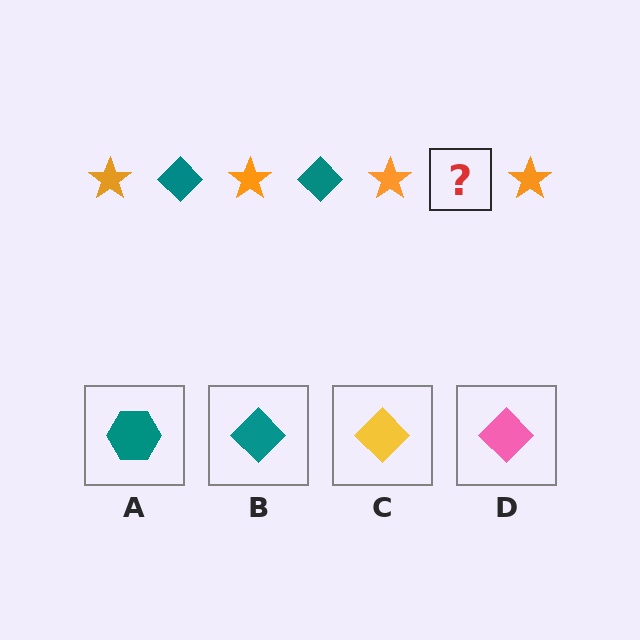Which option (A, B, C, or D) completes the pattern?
B.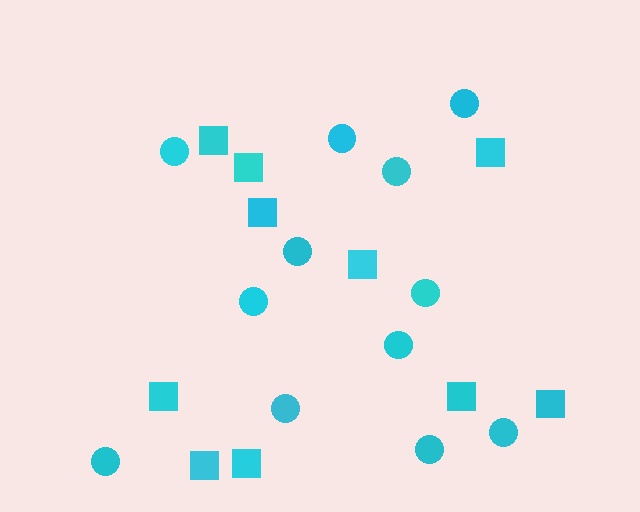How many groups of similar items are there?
There are 2 groups: one group of circles (12) and one group of squares (10).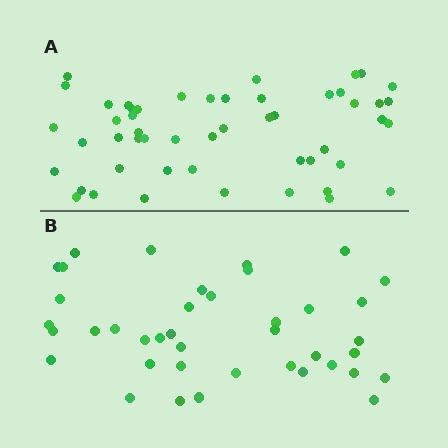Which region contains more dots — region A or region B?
Region A (the top region) has more dots.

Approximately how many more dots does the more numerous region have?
Region A has roughly 12 or so more dots than region B.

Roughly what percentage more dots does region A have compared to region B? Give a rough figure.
About 30% more.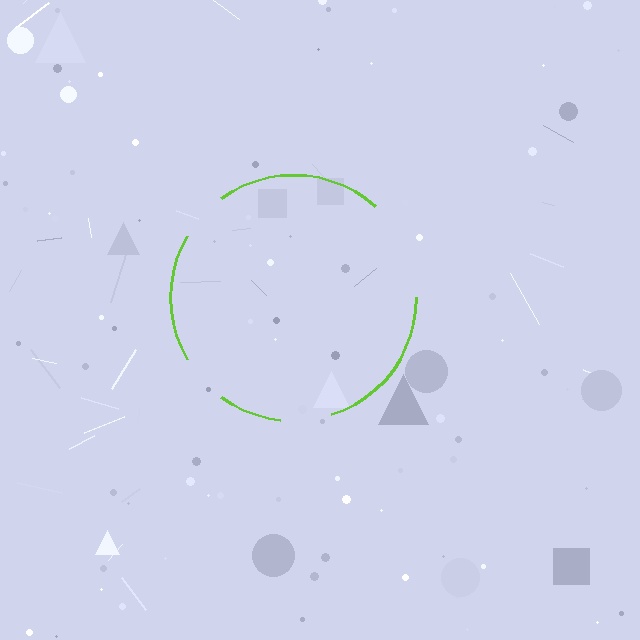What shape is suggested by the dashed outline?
The dashed outline suggests a circle.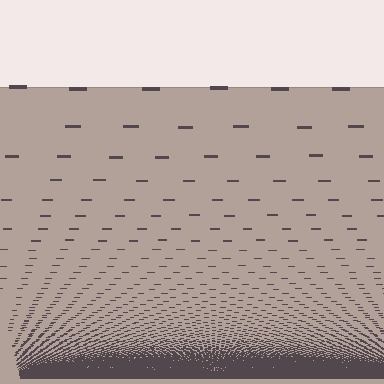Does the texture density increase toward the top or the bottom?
Density increases toward the bottom.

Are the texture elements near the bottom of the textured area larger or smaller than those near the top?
Smaller. The gradient is inverted — elements near the bottom are smaller and denser.